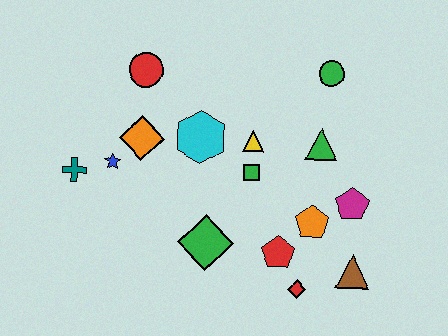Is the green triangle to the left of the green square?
No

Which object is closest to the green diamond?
The red pentagon is closest to the green diamond.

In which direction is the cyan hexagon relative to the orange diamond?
The cyan hexagon is to the right of the orange diamond.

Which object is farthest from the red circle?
The brown triangle is farthest from the red circle.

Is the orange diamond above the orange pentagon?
Yes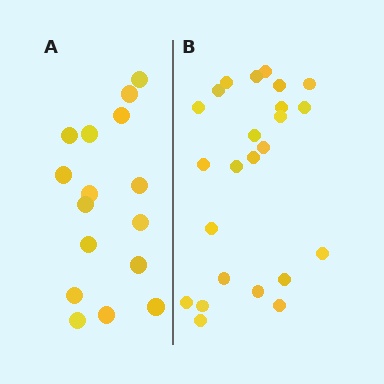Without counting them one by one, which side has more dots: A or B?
Region B (the right region) has more dots.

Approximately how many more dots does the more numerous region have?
Region B has roughly 8 or so more dots than region A.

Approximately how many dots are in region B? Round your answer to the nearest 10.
About 20 dots. (The exact count is 24, which rounds to 20.)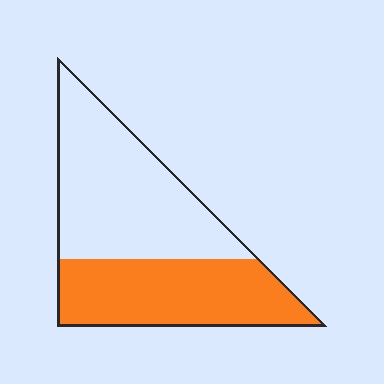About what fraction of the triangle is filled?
About two fifths (2/5).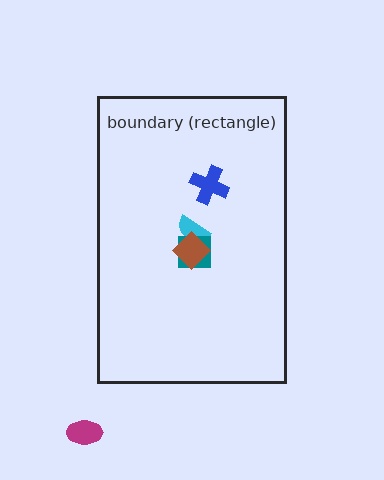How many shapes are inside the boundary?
4 inside, 1 outside.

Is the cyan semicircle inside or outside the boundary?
Inside.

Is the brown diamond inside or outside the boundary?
Inside.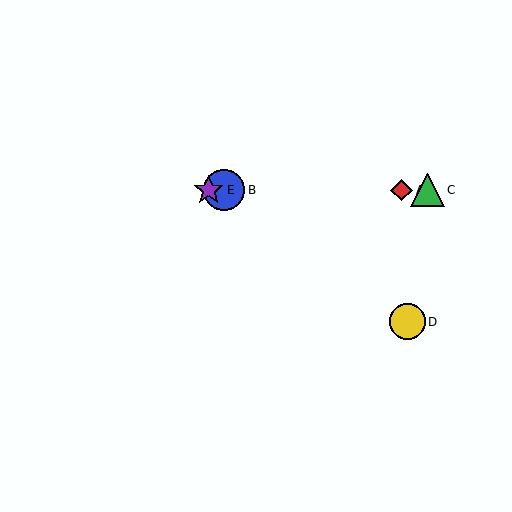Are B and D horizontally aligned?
No, B is at y≈190 and D is at y≈322.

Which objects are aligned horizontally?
Objects A, B, C, E are aligned horizontally.